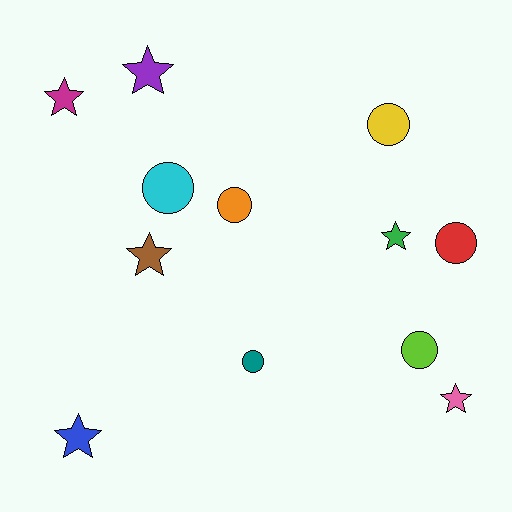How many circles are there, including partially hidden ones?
There are 6 circles.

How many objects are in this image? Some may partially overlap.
There are 12 objects.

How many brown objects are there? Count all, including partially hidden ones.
There is 1 brown object.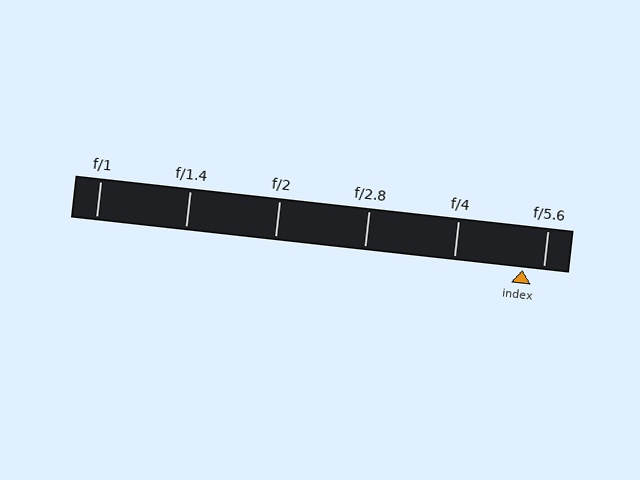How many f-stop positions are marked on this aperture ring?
There are 6 f-stop positions marked.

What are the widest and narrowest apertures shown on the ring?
The widest aperture shown is f/1 and the narrowest is f/5.6.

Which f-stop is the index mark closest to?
The index mark is closest to f/5.6.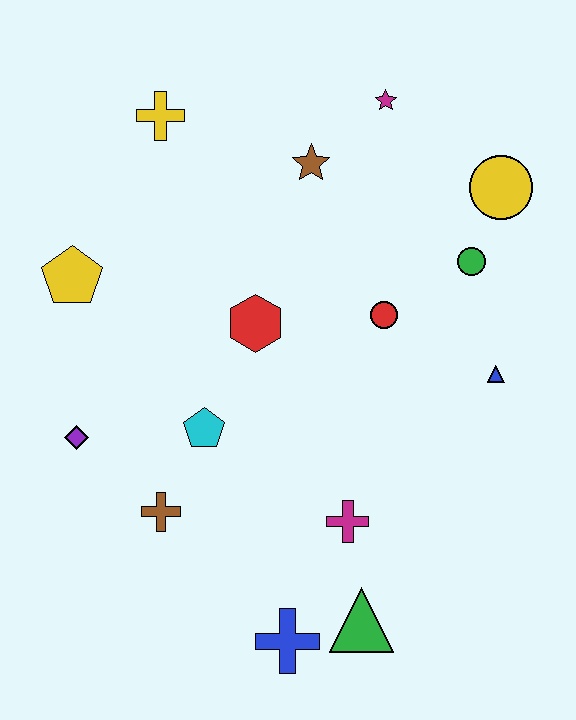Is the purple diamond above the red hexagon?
No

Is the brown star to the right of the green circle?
No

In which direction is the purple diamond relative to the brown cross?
The purple diamond is to the left of the brown cross.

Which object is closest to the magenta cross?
The green triangle is closest to the magenta cross.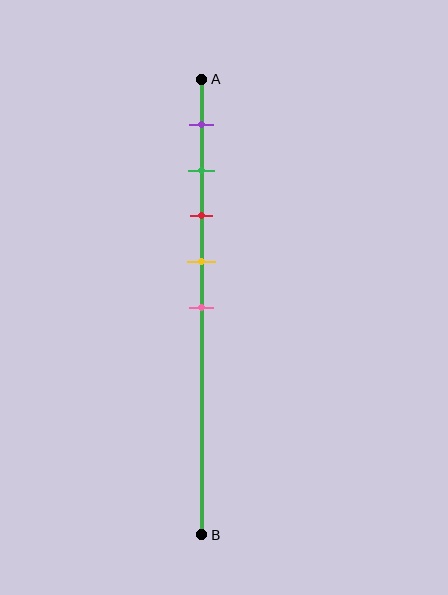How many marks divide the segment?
There are 5 marks dividing the segment.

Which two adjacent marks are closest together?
The green and red marks are the closest adjacent pair.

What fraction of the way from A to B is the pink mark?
The pink mark is approximately 50% (0.5) of the way from A to B.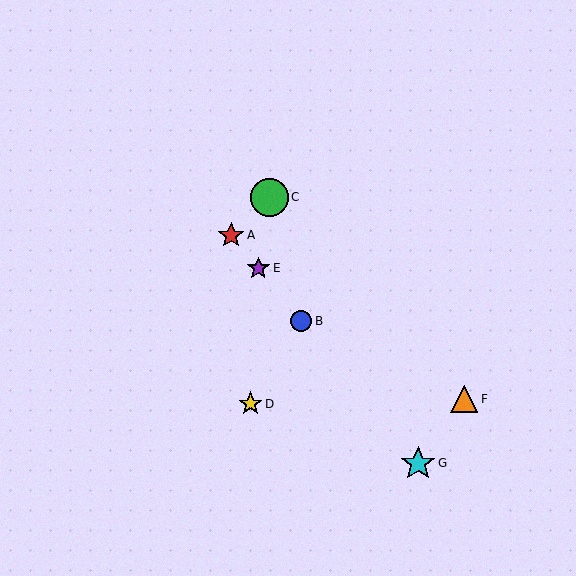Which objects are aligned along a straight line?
Objects A, B, E, G are aligned along a straight line.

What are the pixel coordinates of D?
Object D is at (251, 404).